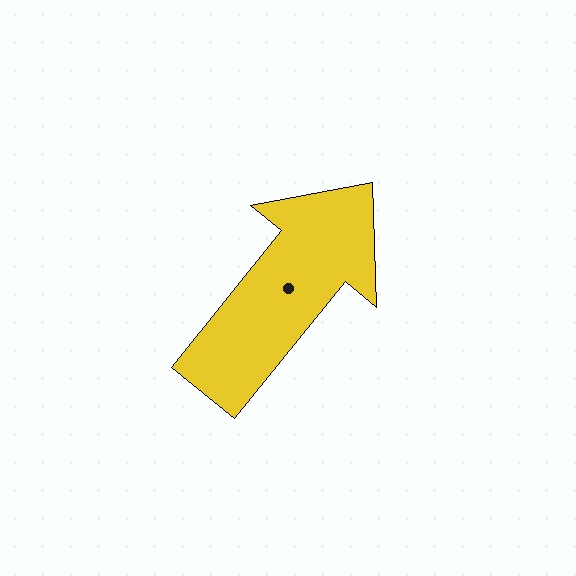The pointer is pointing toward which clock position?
Roughly 1 o'clock.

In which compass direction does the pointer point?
Northeast.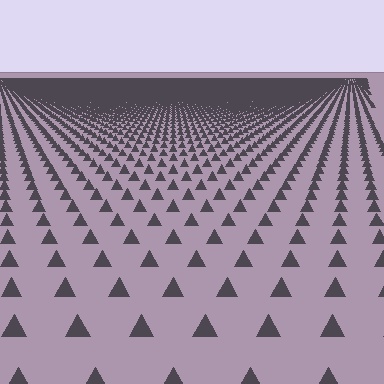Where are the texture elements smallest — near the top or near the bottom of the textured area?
Near the top.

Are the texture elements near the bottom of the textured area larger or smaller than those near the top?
Larger. Near the bottom, elements are closer to the viewer and appear at a bigger on-screen size.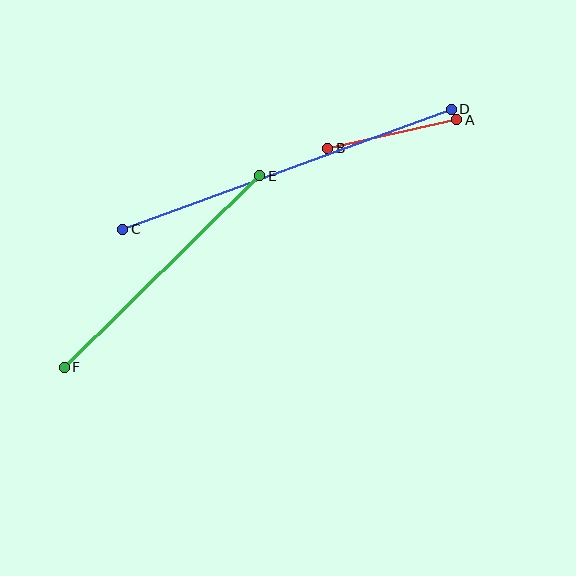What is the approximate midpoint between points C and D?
The midpoint is at approximately (287, 169) pixels.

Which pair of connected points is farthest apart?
Points C and D are farthest apart.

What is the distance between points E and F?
The distance is approximately 274 pixels.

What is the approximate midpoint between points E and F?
The midpoint is at approximately (162, 272) pixels.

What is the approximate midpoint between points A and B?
The midpoint is at approximately (392, 134) pixels.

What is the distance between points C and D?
The distance is approximately 350 pixels.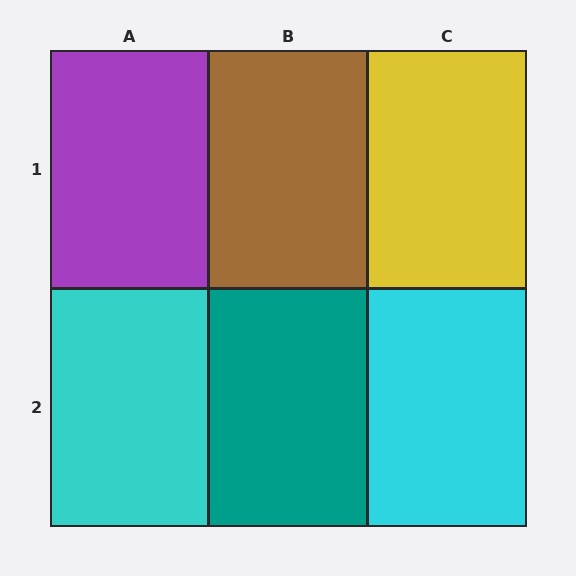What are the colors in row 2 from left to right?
Cyan, teal, cyan.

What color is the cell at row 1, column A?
Purple.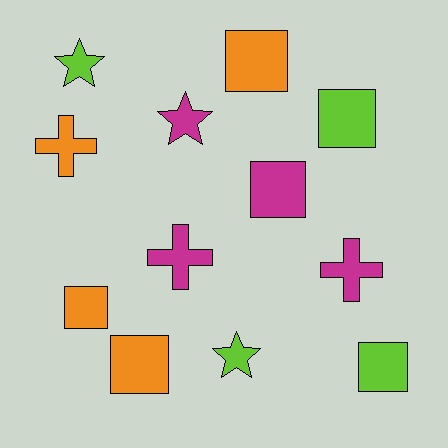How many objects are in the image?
There are 12 objects.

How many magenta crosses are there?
There are 2 magenta crosses.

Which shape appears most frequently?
Square, with 6 objects.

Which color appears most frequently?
Orange, with 4 objects.